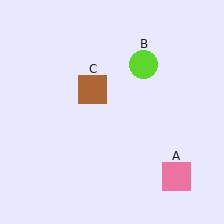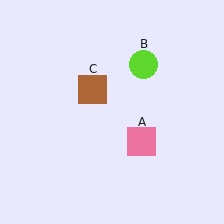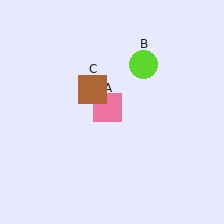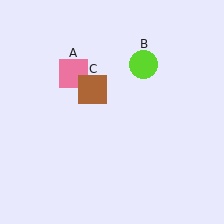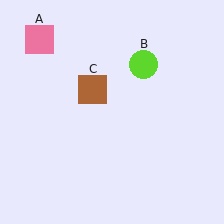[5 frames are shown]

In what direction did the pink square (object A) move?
The pink square (object A) moved up and to the left.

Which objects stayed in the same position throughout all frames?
Lime circle (object B) and brown square (object C) remained stationary.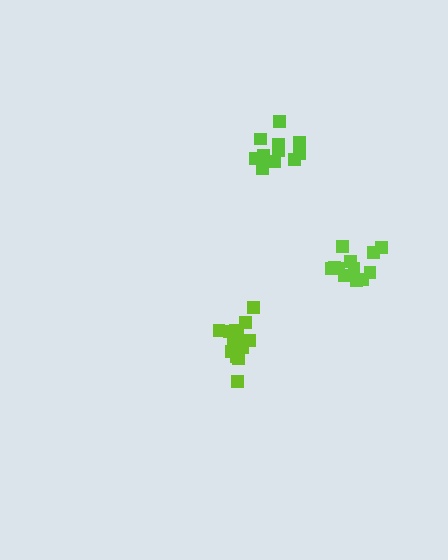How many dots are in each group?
Group 1: 12 dots, Group 2: 12 dots, Group 3: 16 dots (40 total).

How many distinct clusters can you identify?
There are 3 distinct clusters.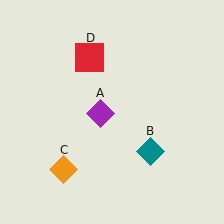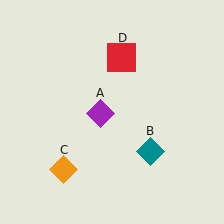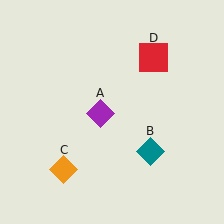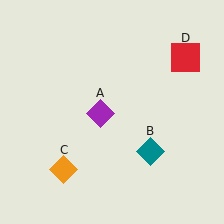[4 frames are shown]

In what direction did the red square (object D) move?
The red square (object D) moved right.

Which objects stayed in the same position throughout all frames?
Purple diamond (object A) and teal diamond (object B) and orange diamond (object C) remained stationary.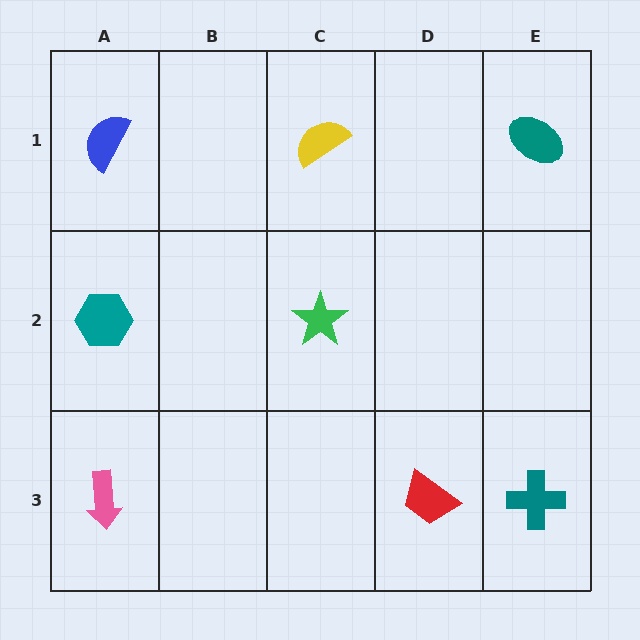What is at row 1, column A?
A blue semicircle.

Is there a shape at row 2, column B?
No, that cell is empty.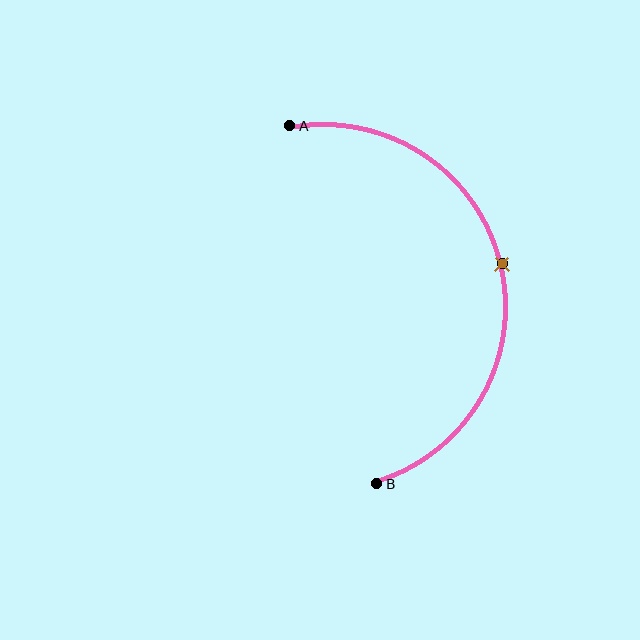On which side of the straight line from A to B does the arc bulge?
The arc bulges to the right of the straight line connecting A and B.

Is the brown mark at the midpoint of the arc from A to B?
Yes. The brown mark lies on the arc at equal arc-length from both A and B — it is the arc midpoint.